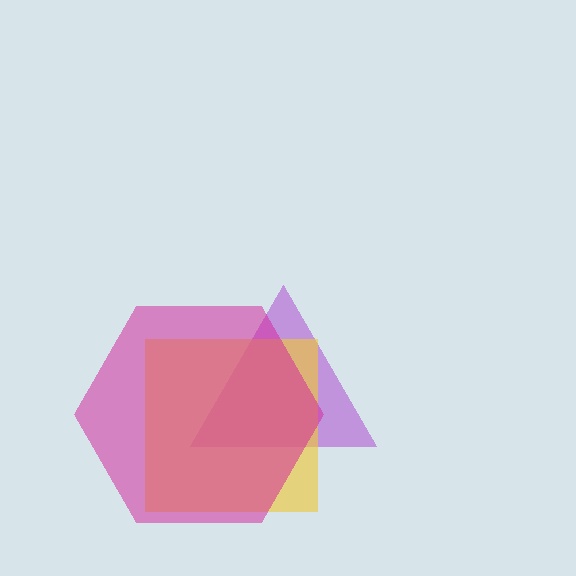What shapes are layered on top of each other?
The layered shapes are: a purple triangle, a yellow square, a magenta hexagon.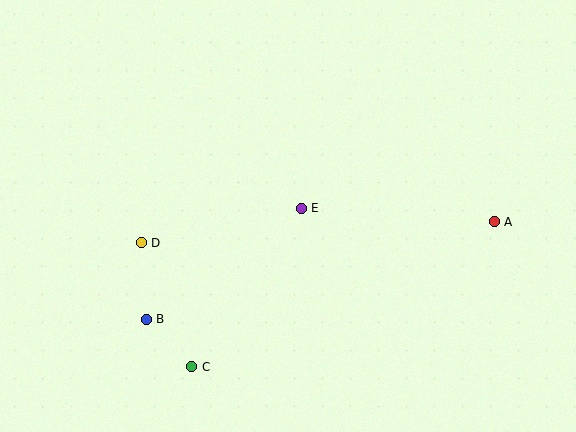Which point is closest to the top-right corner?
Point A is closest to the top-right corner.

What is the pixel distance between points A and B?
The distance between A and B is 362 pixels.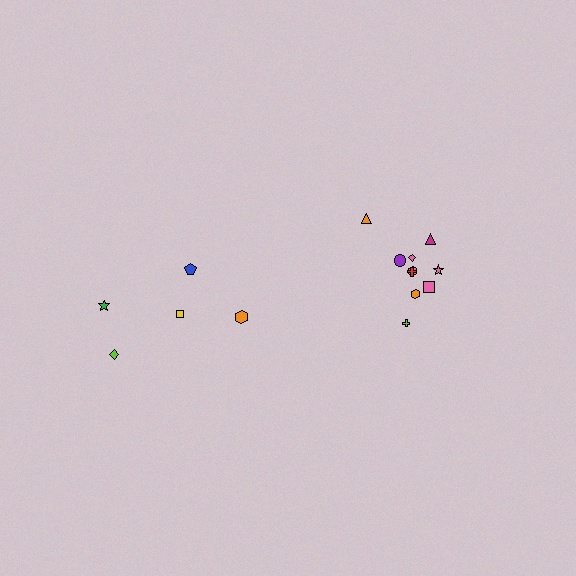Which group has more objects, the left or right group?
The right group.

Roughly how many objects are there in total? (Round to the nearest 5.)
Roughly 15 objects in total.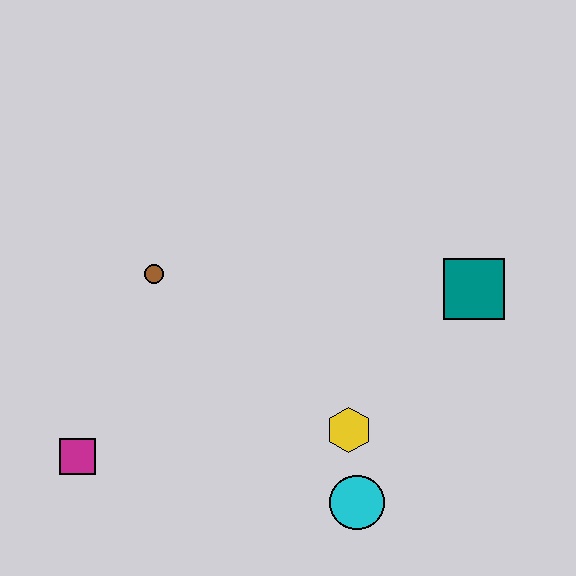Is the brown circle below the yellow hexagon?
No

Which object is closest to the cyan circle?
The yellow hexagon is closest to the cyan circle.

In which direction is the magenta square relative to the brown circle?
The magenta square is below the brown circle.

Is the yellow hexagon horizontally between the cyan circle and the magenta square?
Yes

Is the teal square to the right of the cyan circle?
Yes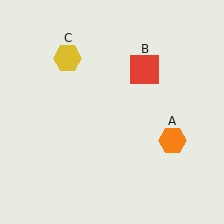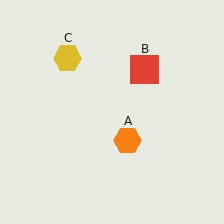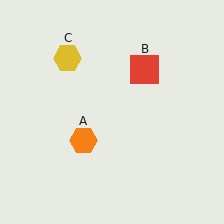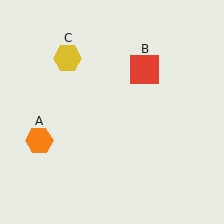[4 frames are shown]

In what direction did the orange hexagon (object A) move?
The orange hexagon (object A) moved left.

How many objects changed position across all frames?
1 object changed position: orange hexagon (object A).